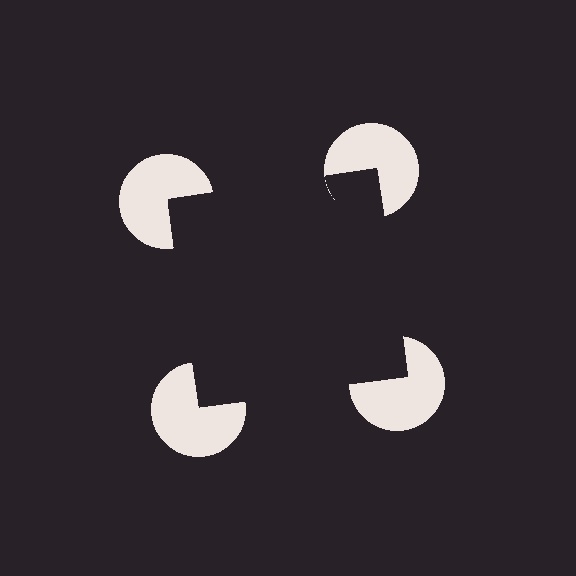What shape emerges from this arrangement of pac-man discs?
An illusory square — its edges are inferred from the aligned wedge cuts in the pac-man discs, not physically drawn.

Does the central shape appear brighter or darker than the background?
It typically appears slightly darker than the background, even though no actual brightness change is drawn.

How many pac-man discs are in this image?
There are 4 — one at each vertex of the illusory square.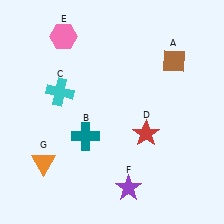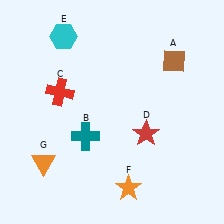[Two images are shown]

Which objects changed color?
C changed from cyan to red. E changed from pink to cyan. F changed from purple to orange.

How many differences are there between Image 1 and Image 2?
There are 3 differences between the two images.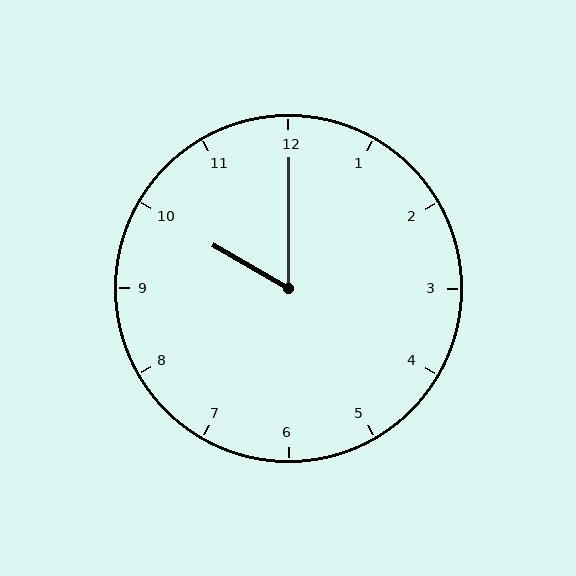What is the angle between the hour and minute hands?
Approximately 60 degrees.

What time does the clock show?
10:00.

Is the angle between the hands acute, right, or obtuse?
It is acute.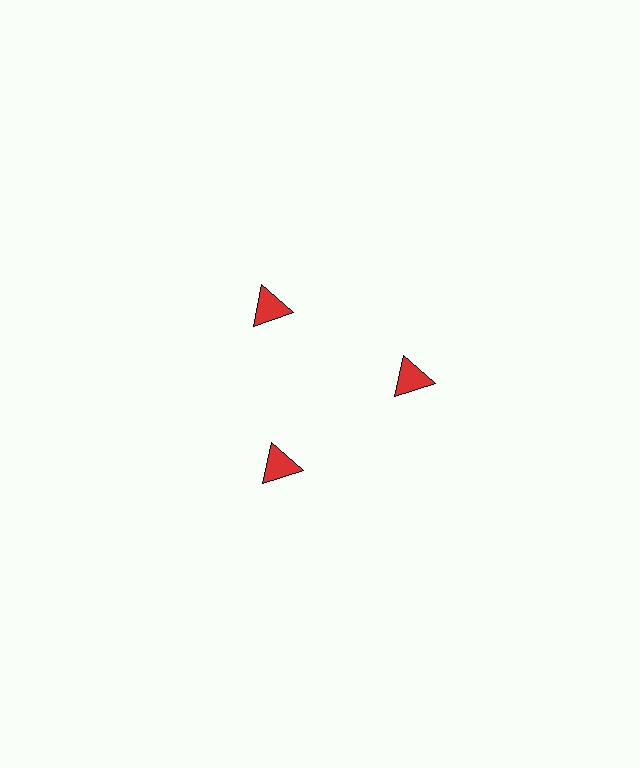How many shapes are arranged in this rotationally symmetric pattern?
There are 3 shapes, arranged in 3 groups of 1.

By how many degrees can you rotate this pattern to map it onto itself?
The pattern maps onto itself every 120 degrees of rotation.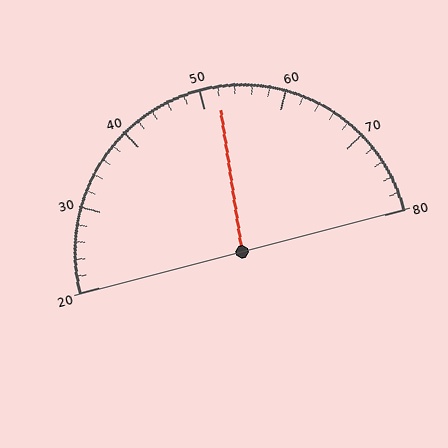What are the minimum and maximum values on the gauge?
The gauge ranges from 20 to 80.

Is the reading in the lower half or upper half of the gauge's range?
The reading is in the upper half of the range (20 to 80).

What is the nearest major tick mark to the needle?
The nearest major tick mark is 50.